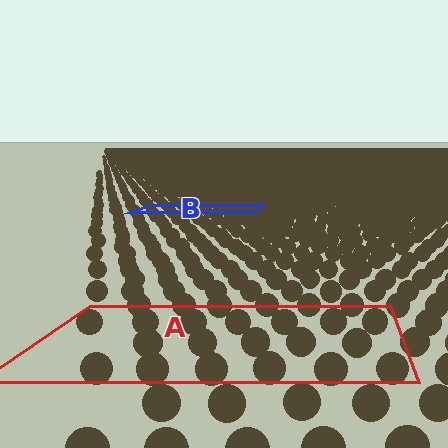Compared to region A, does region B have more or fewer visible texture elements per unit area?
Region B has more texture elements per unit area — they are packed more densely because it is farther away.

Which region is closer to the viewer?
Region A is closer. The texture elements there are larger and more spread out.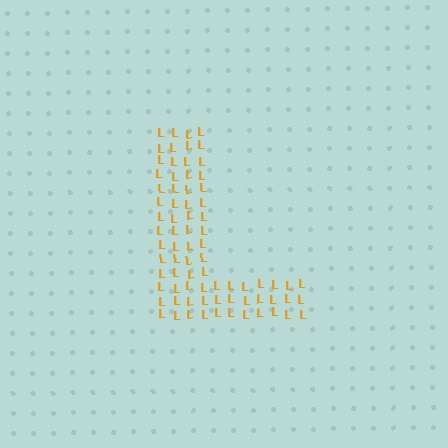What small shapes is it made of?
It is made of small letter L's.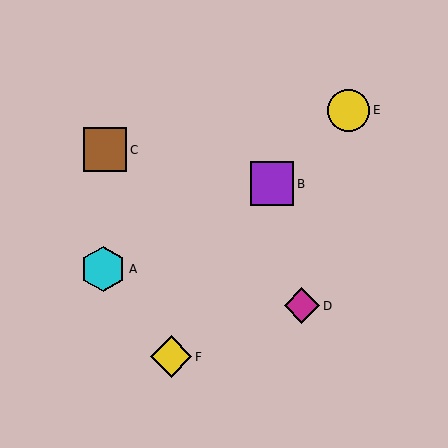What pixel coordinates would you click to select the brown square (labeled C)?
Click at (105, 150) to select the brown square C.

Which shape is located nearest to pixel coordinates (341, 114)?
The yellow circle (labeled E) at (349, 110) is nearest to that location.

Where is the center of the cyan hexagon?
The center of the cyan hexagon is at (103, 269).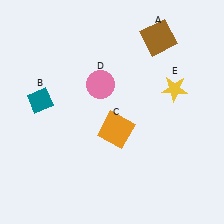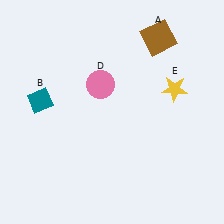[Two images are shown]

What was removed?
The orange square (C) was removed in Image 2.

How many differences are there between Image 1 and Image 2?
There is 1 difference between the two images.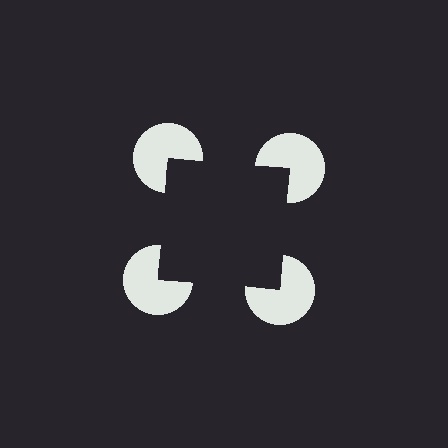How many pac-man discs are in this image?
There are 4 — one at each vertex of the illusory square.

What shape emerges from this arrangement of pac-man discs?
An illusory square — its edges are inferred from the aligned wedge cuts in the pac-man discs, not physically drawn.